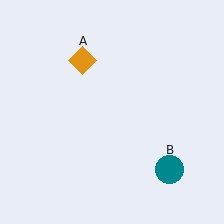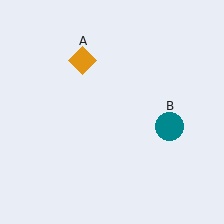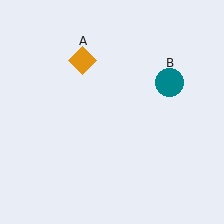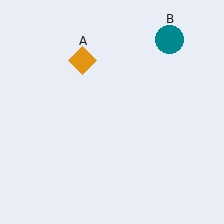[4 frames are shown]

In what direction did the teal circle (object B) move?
The teal circle (object B) moved up.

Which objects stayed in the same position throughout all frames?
Orange diamond (object A) remained stationary.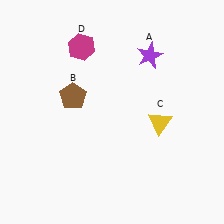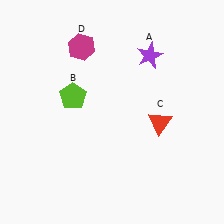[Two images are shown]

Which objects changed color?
B changed from brown to lime. C changed from yellow to red.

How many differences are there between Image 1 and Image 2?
There are 2 differences between the two images.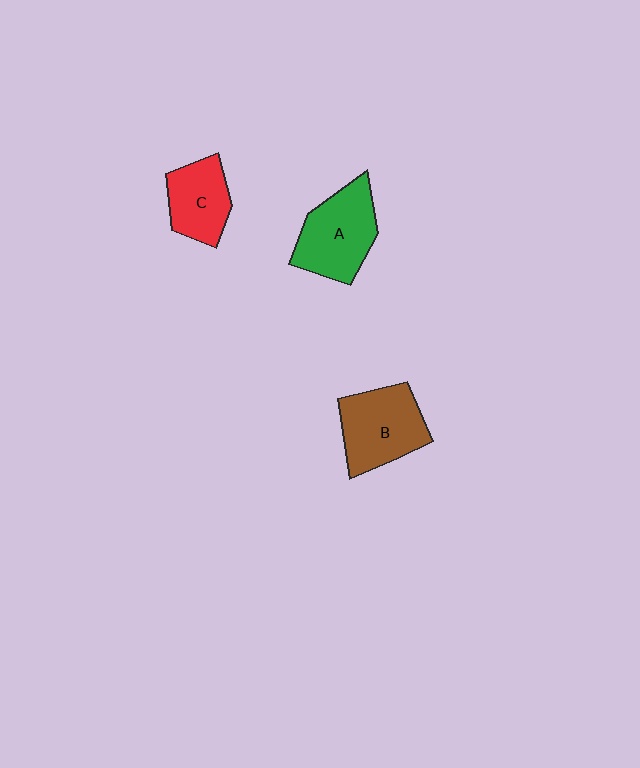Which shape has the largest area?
Shape A (green).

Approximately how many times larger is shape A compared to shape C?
Approximately 1.3 times.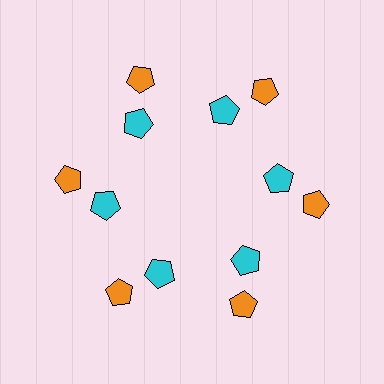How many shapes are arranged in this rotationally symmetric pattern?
There are 12 shapes, arranged in 6 groups of 2.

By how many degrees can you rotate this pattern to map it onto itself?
The pattern maps onto itself every 60 degrees of rotation.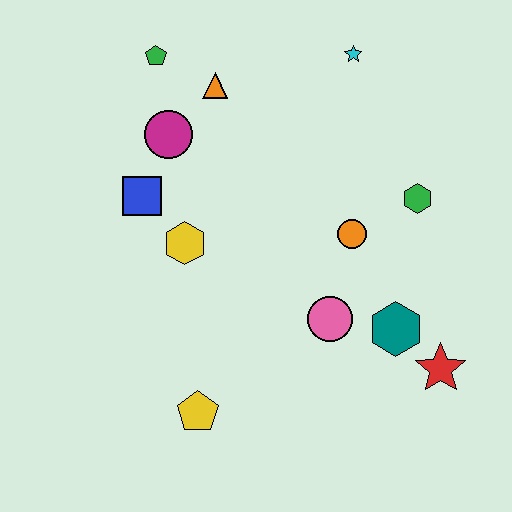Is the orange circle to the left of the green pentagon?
No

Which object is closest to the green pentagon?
The orange triangle is closest to the green pentagon.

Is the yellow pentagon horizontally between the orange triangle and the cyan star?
No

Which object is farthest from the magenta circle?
The red star is farthest from the magenta circle.